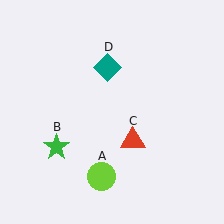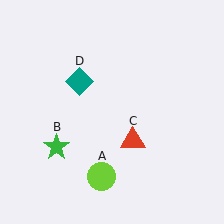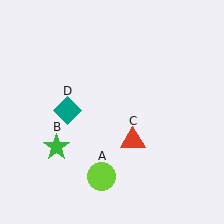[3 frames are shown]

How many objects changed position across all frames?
1 object changed position: teal diamond (object D).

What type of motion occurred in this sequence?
The teal diamond (object D) rotated counterclockwise around the center of the scene.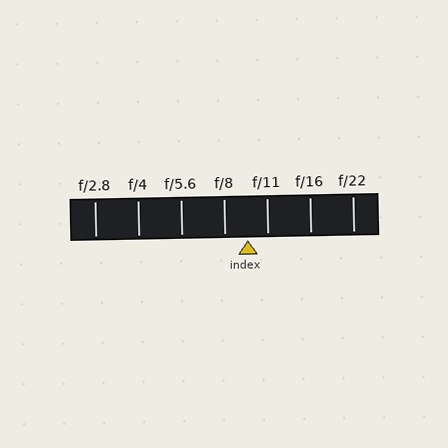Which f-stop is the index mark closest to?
The index mark is closest to f/11.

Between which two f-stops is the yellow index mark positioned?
The index mark is between f/8 and f/11.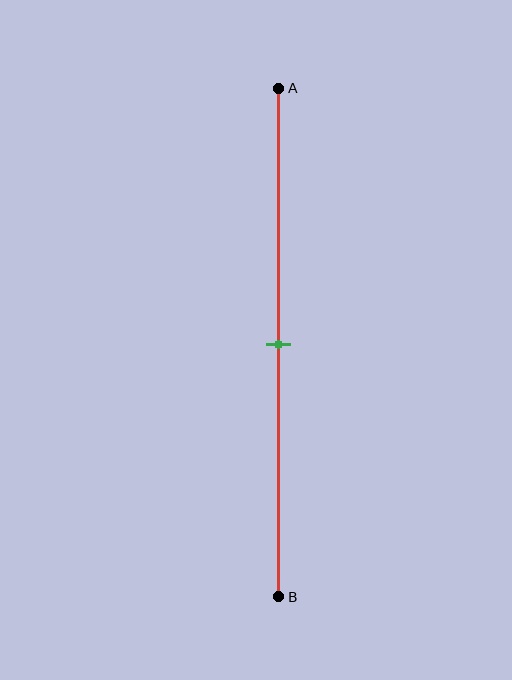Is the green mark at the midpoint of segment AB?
Yes, the mark is approximately at the midpoint.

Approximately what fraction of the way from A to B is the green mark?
The green mark is approximately 50% of the way from A to B.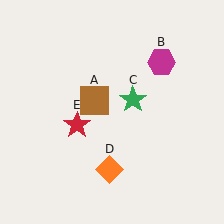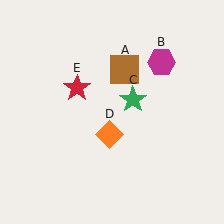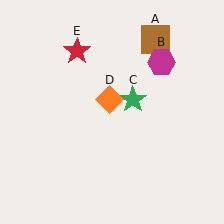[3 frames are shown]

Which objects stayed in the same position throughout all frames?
Magenta hexagon (object B) and green star (object C) remained stationary.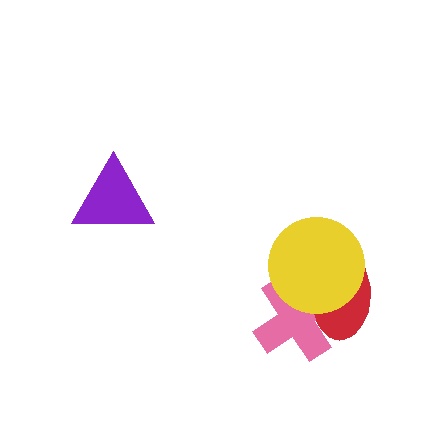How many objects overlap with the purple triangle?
0 objects overlap with the purple triangle.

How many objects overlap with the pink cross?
2 objects overlap with the pink cross.